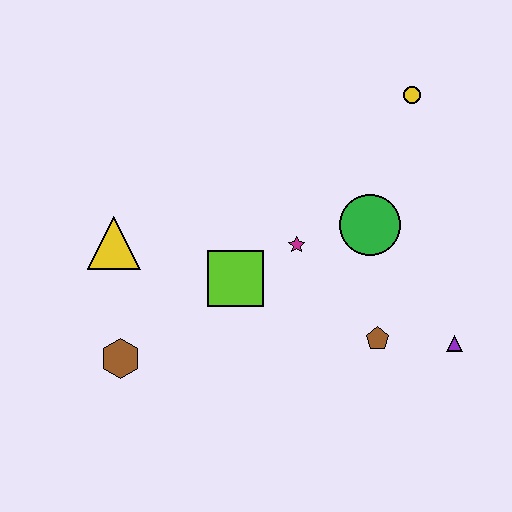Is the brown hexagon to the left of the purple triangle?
Yes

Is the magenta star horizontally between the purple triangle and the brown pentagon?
No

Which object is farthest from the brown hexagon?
The yellow circle is farthest from the brown hexagon.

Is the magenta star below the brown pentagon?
No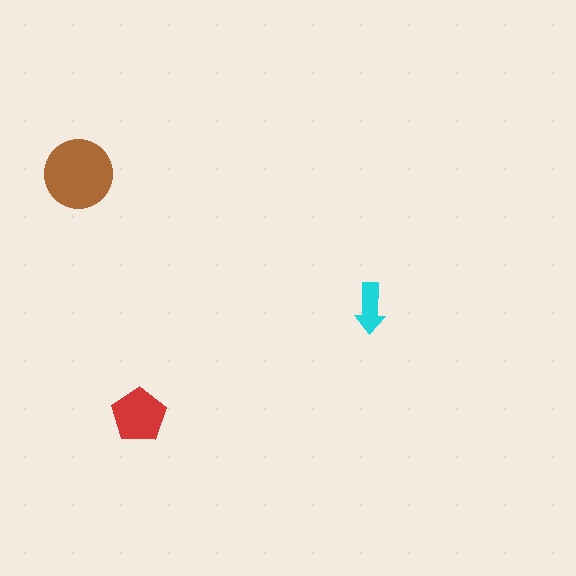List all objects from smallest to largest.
The cyan arrow, the red pentagon, the brown circle.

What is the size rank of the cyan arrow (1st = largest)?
3rd.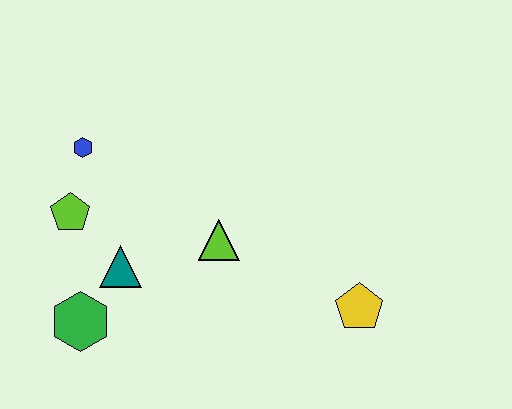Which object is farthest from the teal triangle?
The yellow pentagon is farthest from the teal triangle.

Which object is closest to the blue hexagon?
The lime pentagon is closest to the blue hexagon.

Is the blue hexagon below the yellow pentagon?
No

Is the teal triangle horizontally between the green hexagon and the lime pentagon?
No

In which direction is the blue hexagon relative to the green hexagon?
The blue hexagon is above the green hexagon.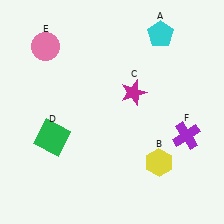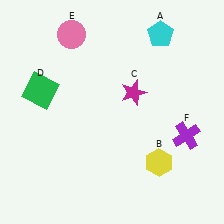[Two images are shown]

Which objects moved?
The objects that moved are: the green square (D), the pink circle (E).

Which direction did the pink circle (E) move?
The pink circle (E) moved right.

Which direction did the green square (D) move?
The green square (D) moved up.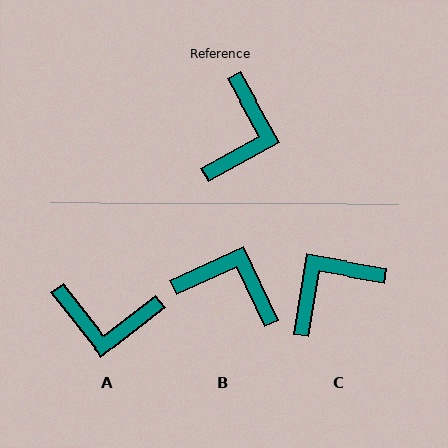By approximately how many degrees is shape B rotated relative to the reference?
Approximately 86 degrees counter-clockwise.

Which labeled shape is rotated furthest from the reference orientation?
C, about 142 degrees away.